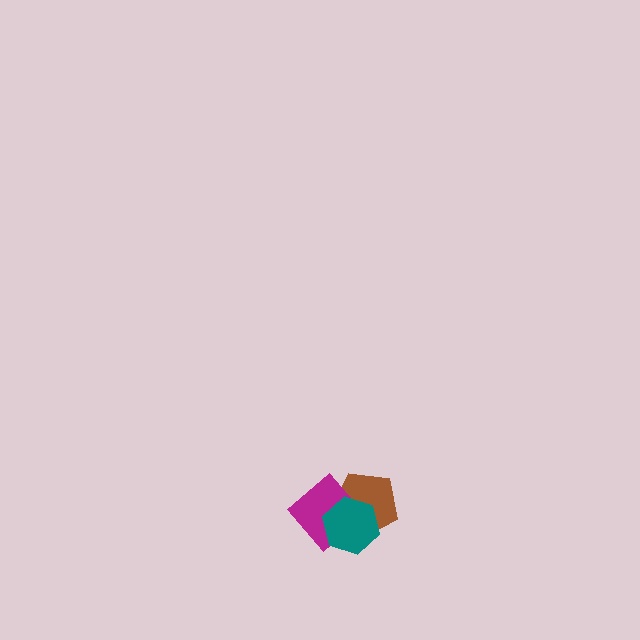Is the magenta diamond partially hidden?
Yes, it is partially covered by another shape.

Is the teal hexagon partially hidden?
No, no other shape covers it.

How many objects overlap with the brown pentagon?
2 objects overlap with the brown pentagon.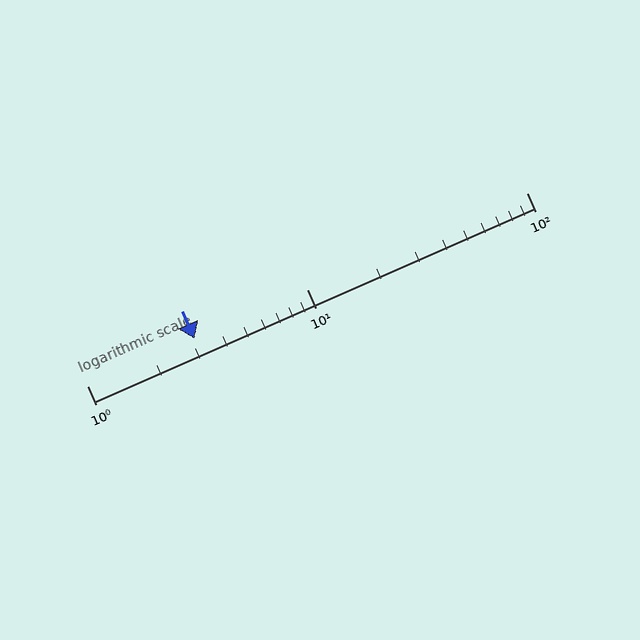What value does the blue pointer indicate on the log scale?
The pointer indicates approximately 3.1.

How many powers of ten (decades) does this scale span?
The scale spans 2 decades, from 1 to 100.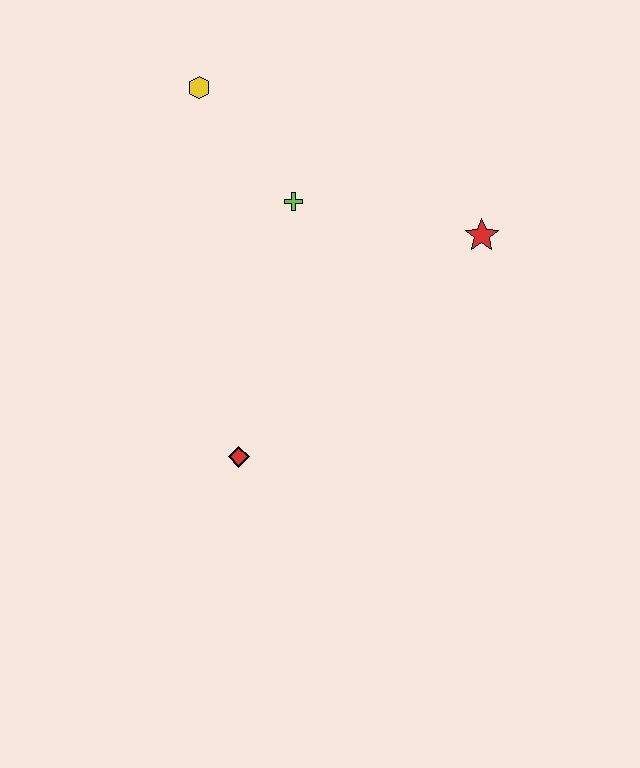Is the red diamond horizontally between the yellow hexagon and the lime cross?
Yes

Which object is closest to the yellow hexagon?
The lime cross is closest to the yellow hexagon.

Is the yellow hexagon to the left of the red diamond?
Yes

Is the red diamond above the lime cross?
No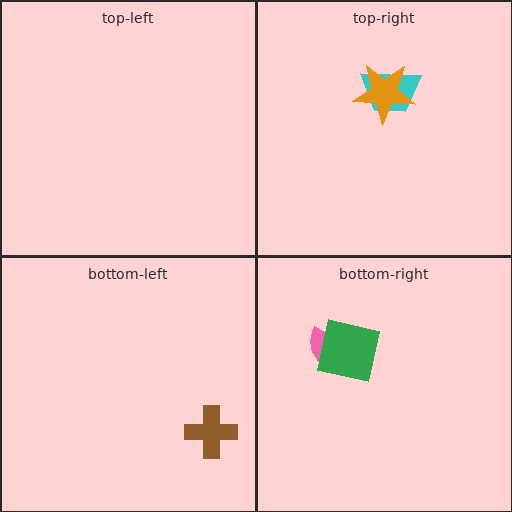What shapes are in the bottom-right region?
The pink semicircle, the green square.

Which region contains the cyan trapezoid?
The top-right region.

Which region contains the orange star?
The top-right region.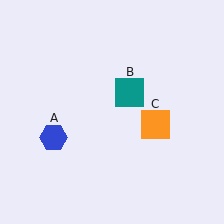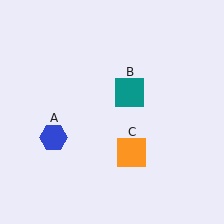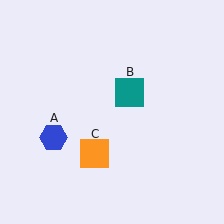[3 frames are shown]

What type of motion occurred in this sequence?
The orange square (object C) rotated clockwise around the center of the scene.